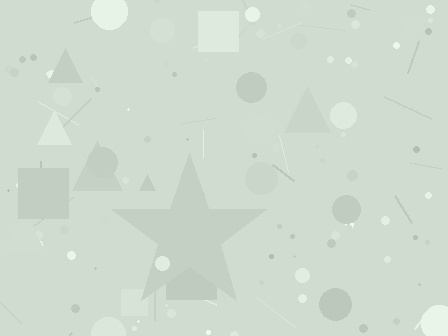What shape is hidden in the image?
A star is hidden in the image.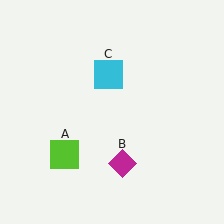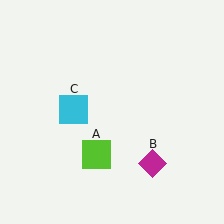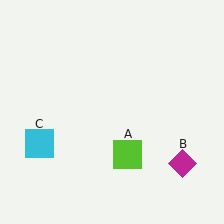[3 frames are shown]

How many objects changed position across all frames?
3 objects changed position: lime square (object A), magenta diamond (object B), cyan square (object C).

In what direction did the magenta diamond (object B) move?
The magenta diamond (object B) moved right.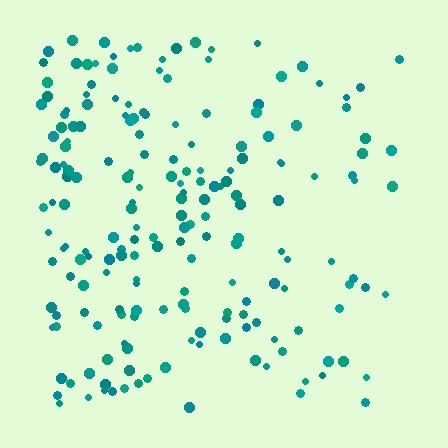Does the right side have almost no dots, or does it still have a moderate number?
Still a moderate number, just noticeably fewer than the left.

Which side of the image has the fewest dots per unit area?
The right.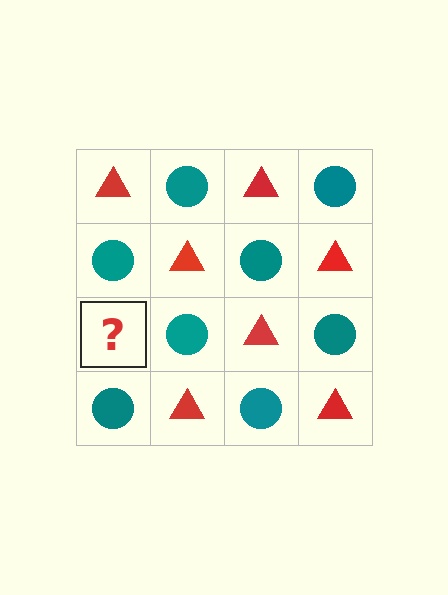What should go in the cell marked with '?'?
The missing cell should contain a red triangle.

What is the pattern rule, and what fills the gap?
The rule is that it alternates red triangle and teal circle in a checkerboard pattern. The gap should be filled with a red triangle.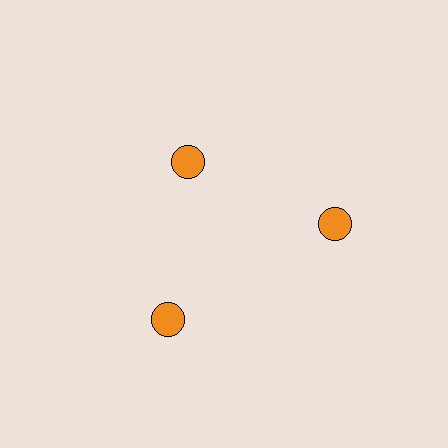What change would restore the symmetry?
The symmetry would be restored by moving it outward, back onto the ring so that all 3 circles sit at equal angles and equal distance from the center.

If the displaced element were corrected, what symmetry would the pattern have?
It would have 3-fold rotational symmetry — the pattern would map onto itself every 120 degrees.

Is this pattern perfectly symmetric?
No. The 3 orange circles are arranged in a ring, but one element near the 11 o'clock position is pulled inward toward the center, breaking the 3-fold rotational symmetry.